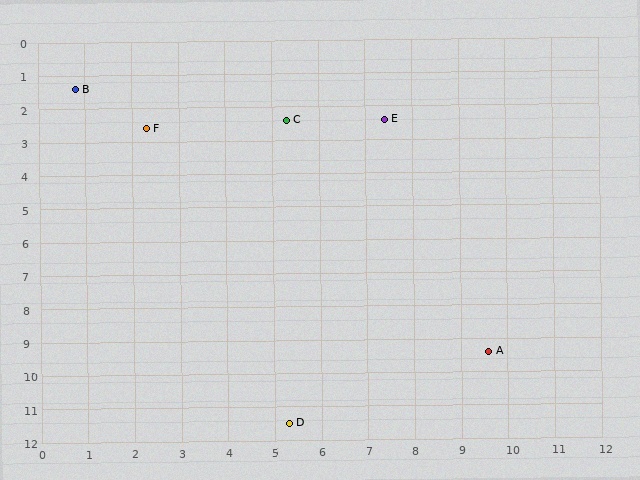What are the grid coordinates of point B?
Point B is at approximately (0.8, 1.4).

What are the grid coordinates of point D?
Point D is at approximately (5.3, 11.5).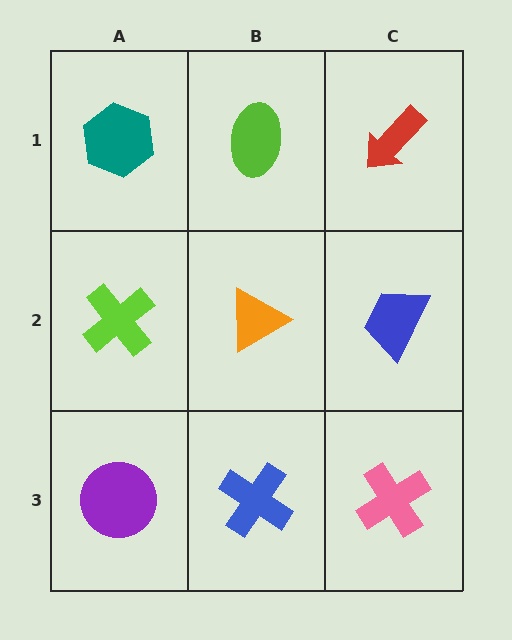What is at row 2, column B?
An orange triangle.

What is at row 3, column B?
A blue cross.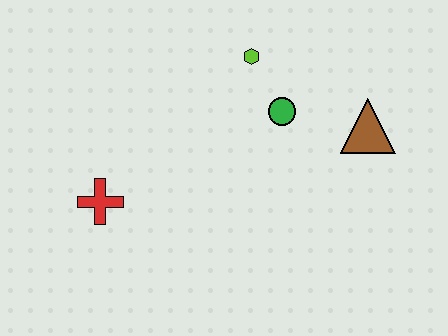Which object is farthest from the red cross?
The brown triangle is farthest from the red cross.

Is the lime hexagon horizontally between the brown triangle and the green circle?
No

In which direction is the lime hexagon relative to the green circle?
The lime hexagon is above the green circle.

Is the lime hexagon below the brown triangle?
No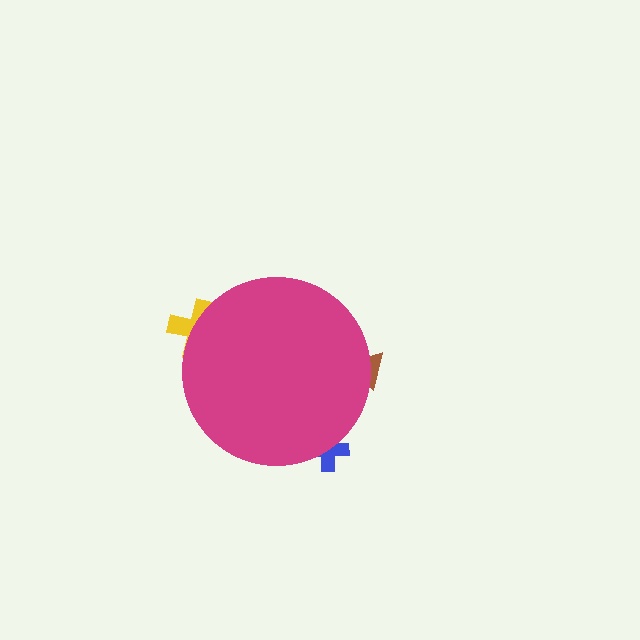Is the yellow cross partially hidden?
Yes, the yellow cross is partially hidden behind the magenta circle.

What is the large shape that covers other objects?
A magenta circle.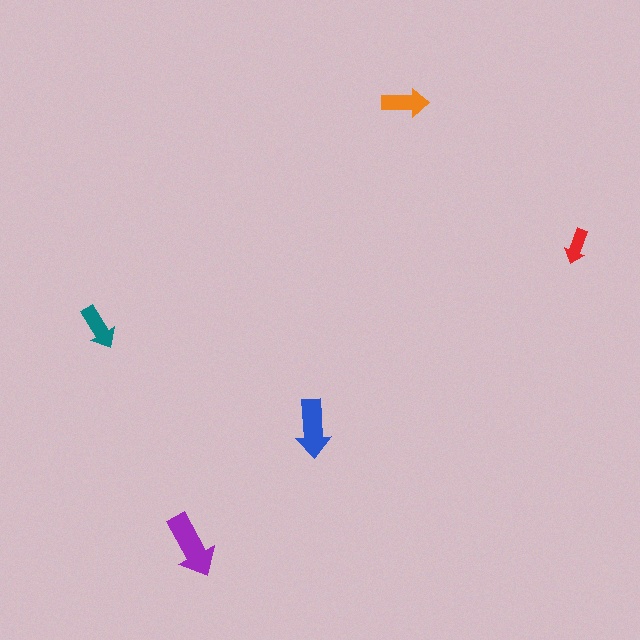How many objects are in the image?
There are 5 objects in the image.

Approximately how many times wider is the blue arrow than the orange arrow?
About 1.5 times wider.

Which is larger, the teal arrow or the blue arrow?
The blue one.